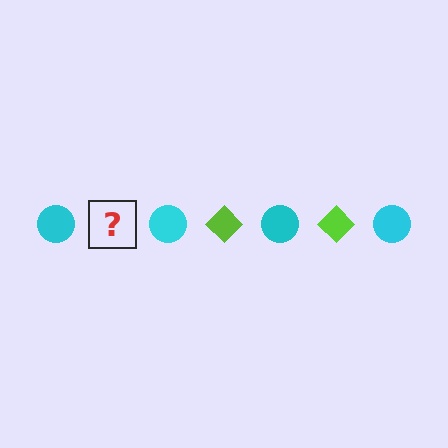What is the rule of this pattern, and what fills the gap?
The rule is that the pattern alternates between cyan circle and lime diamond. The gap should be filled with a lime diamond.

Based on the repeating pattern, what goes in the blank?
The blank should be a lime diamond.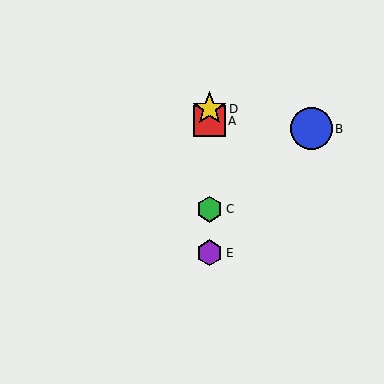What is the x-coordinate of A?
Object A is at x≈209.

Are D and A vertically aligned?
Yes, both are at x≈209.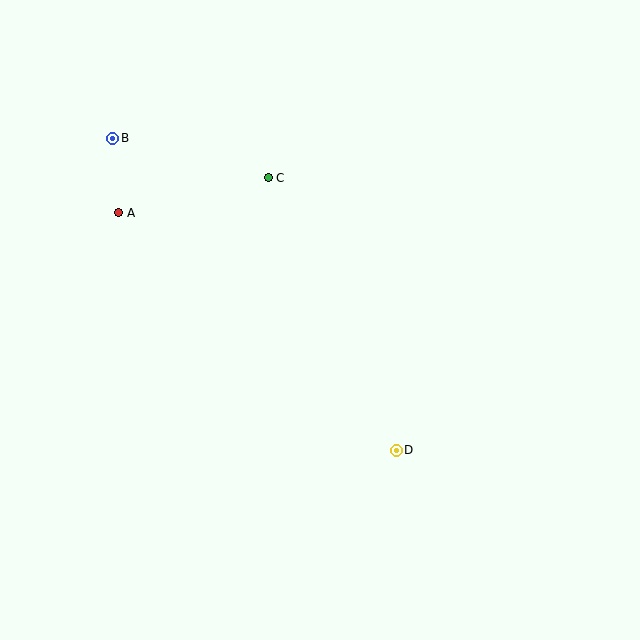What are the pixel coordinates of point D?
Point D is at (396, 450).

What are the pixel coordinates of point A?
Point A is at (119, 213).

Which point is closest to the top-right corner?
Point C is closest to the top-right corner.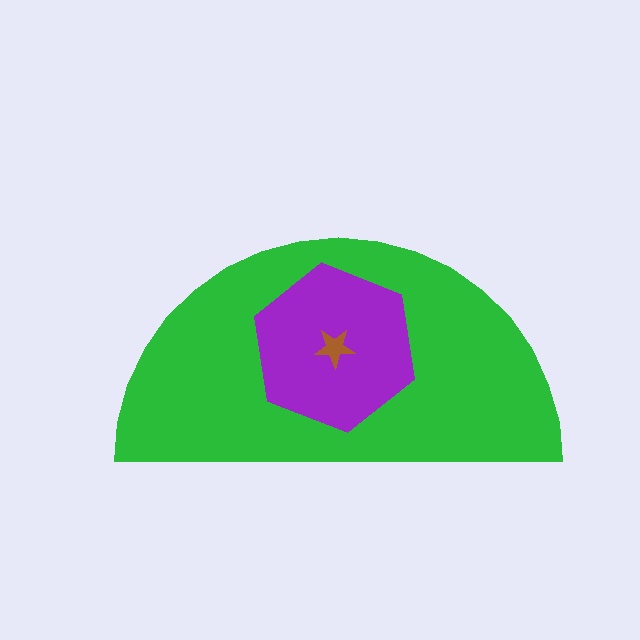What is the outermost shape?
The green semicircle.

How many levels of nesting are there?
3.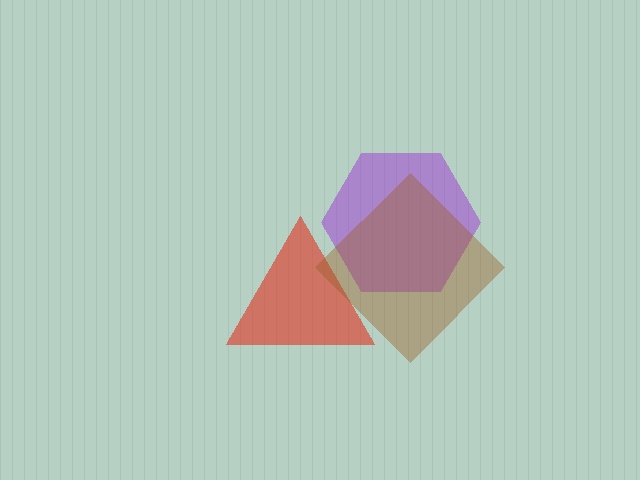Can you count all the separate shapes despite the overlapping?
Yes, there are 3 separate shapes.